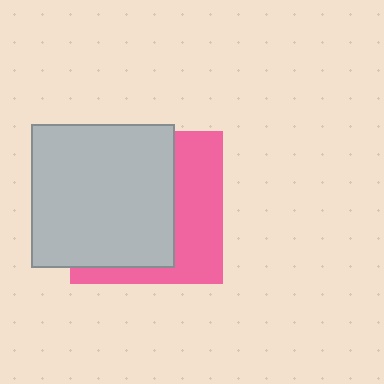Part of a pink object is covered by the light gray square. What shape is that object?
It is a square.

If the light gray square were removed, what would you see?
You would see the complete pink square.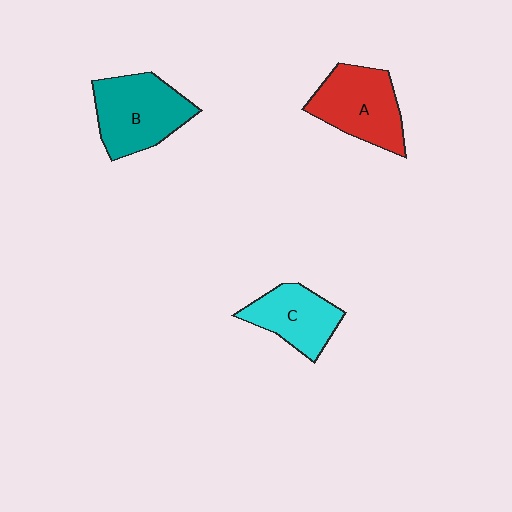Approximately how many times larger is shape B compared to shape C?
Approximately 1.3 times.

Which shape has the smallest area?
Shape C (cyan).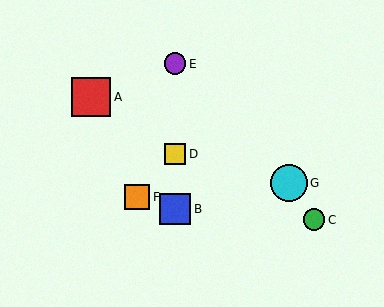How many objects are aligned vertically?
3 objects (B, D, E) are aligned vertically.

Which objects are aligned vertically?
Objects B, D, E are aligned vertically.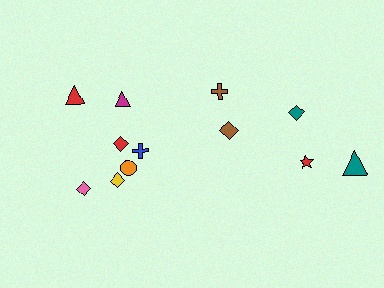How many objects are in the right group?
There are 5 objects.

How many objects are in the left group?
There are 7 objects.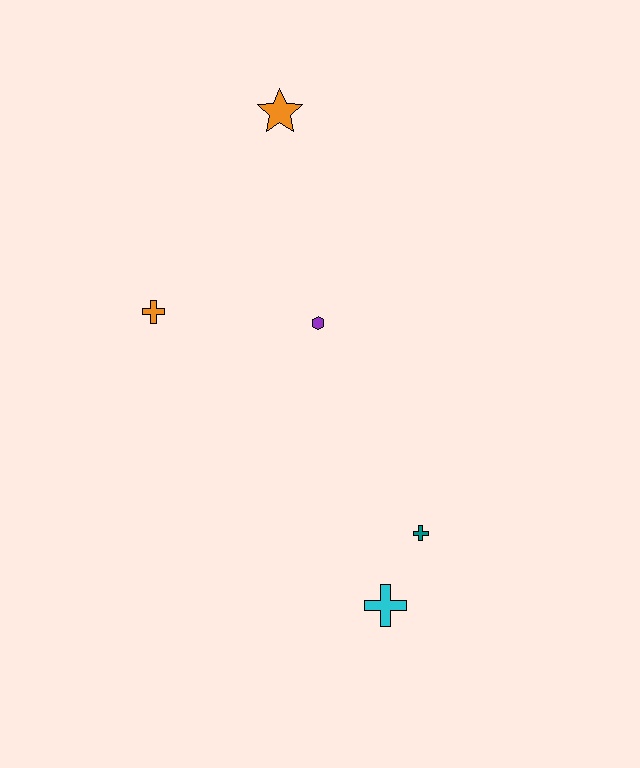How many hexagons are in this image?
There is 1 hexagon.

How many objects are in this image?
There are 5 objects.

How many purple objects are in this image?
There is 1 purple object.